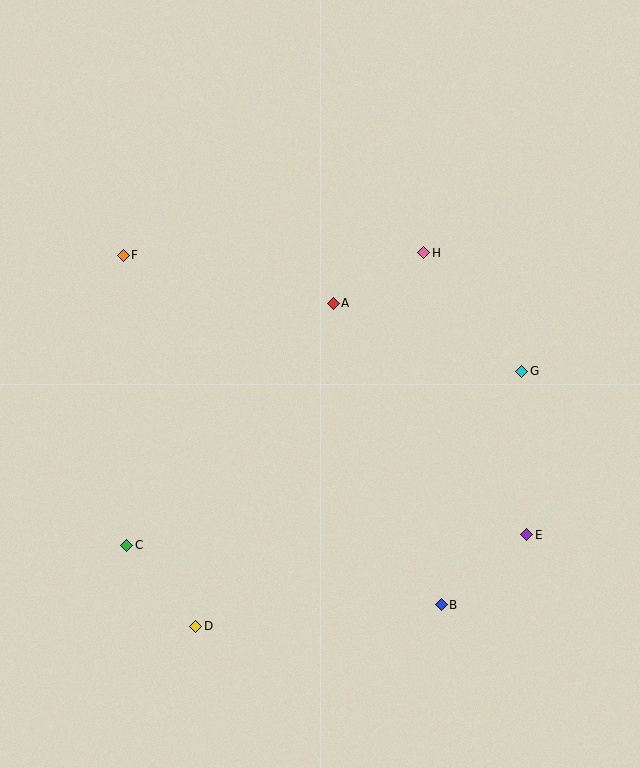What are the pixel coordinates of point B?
Point B is at (441, 605).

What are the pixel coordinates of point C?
Point C is at (127, 545).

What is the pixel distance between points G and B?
The distance between G and B is 247 pixels.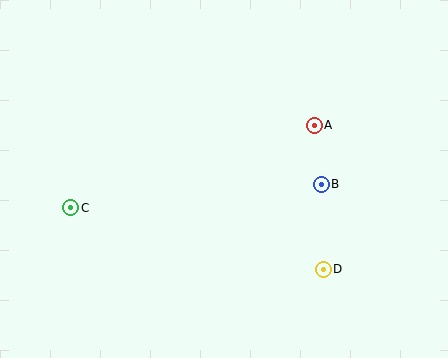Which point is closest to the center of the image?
Point B at (321, 184) is closest to the center.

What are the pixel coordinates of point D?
Point D is at (323, 269).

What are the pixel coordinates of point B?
Point B is at (321, 184).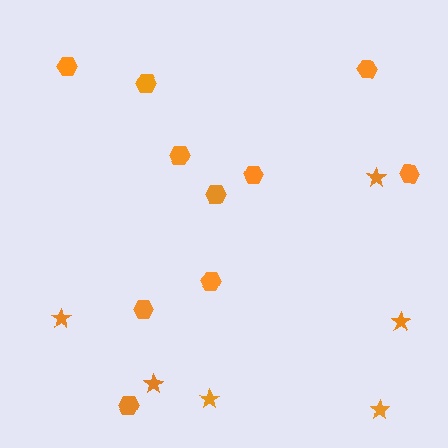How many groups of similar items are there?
There are 2 groups: one group of stars (6) and one group of hexagons (10).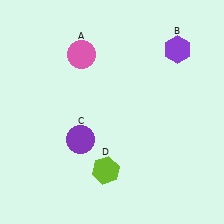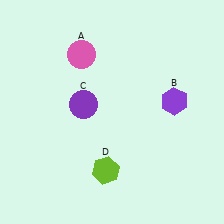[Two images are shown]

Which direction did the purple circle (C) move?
The purple circle (C) moved up.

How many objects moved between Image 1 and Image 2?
2 objects moved between the two images.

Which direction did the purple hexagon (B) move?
The purple hexagon (B) moved down.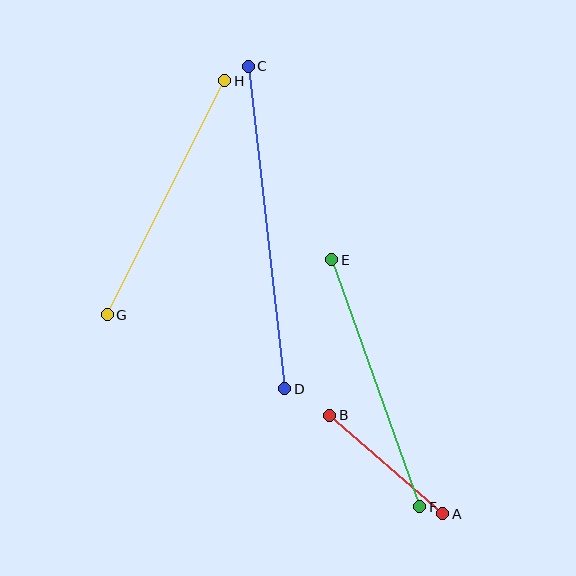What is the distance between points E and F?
The distance is approximately 262 pixels.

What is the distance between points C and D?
The distance is approximately 324 pixels.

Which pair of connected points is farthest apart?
Points C and D are farthest apart.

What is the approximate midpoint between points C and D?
The midpoint is at approximately (266, 228) pixels.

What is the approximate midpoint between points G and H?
The midpoint is at approximately (166, 198) pixels.